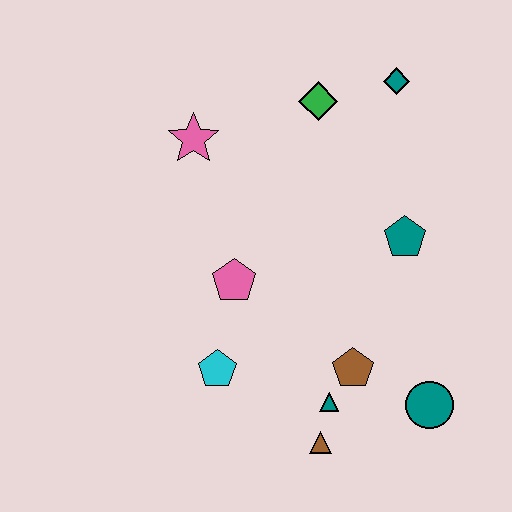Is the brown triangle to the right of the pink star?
Yes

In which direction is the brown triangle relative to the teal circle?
The brown triangle is to the left of the teal circle.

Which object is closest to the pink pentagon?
The cyan pentagon is closest to the pink pentagon.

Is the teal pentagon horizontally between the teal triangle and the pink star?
No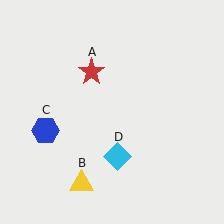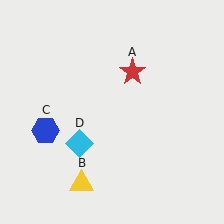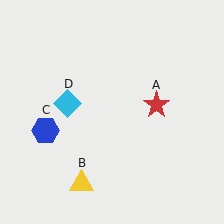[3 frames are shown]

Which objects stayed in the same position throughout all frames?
Yellow triangle (object B) and blue hexagon (object C) remained stationary.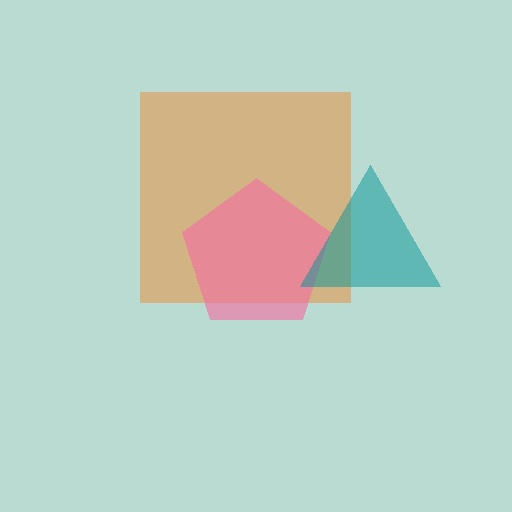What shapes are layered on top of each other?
The layered shapes are: an orange square, a pink pentagon, a teal triangle.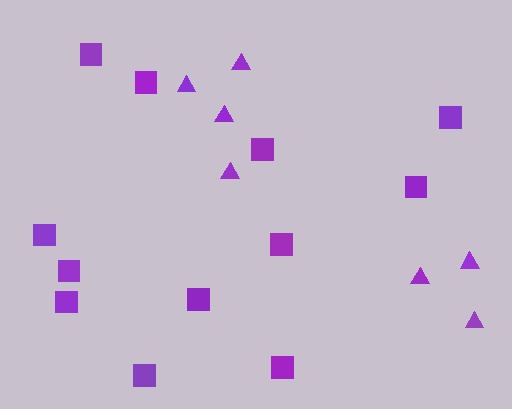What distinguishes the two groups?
There are 2 groups: one group of triangles (7) and one group of squares (12).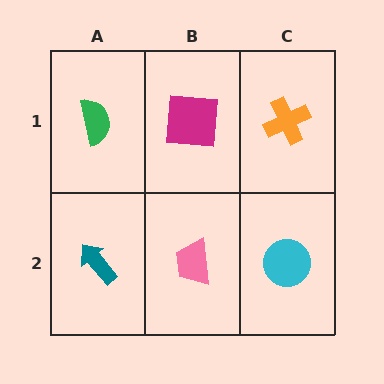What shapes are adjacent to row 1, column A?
A teal arrow (row 2, column A), a magenta square (row 1, column B).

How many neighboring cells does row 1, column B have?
3.